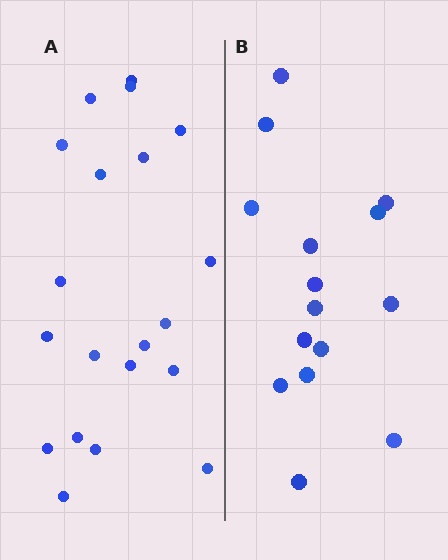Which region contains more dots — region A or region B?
Region A (the left region) has more dots.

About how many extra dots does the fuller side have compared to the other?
Region A has about 5 more dots than region B.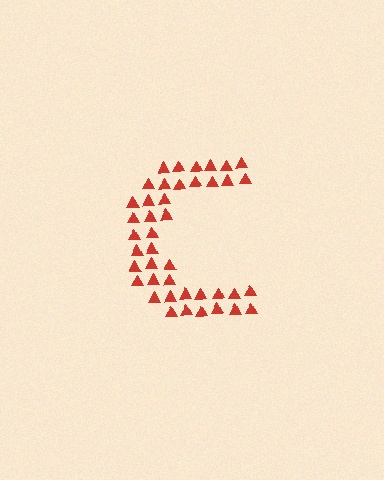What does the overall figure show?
The overall figure shows the letter C.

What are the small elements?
The small elements are triangles.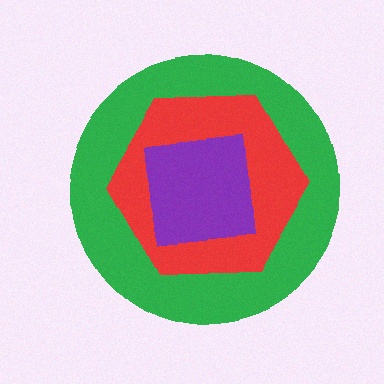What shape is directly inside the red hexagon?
The purple square.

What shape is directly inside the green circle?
The red hexagon.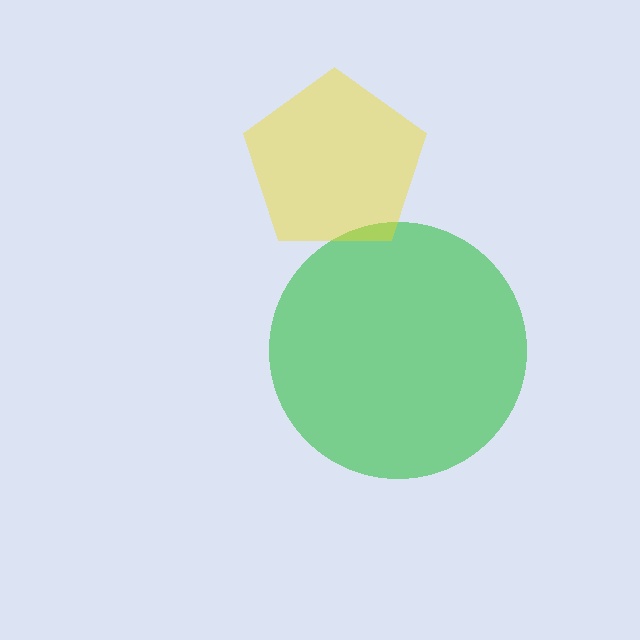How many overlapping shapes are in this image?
There are 2 overlapping shapes in the image.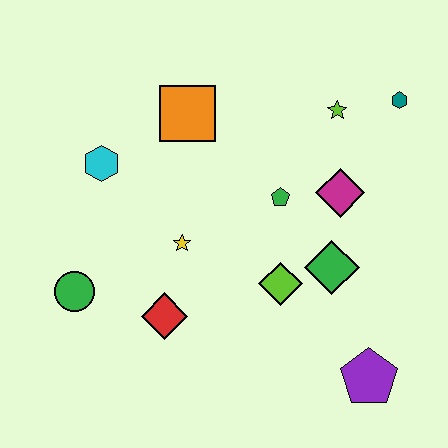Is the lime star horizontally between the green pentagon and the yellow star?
No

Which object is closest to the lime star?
The teal hexagon is closest to the lime star.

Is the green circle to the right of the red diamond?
No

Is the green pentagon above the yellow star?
Yes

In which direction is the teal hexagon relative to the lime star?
The teal hexagon is to the right of the lime star.